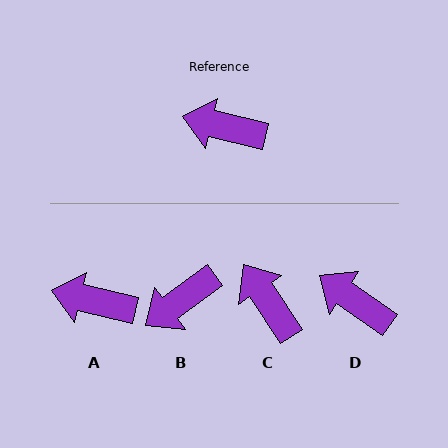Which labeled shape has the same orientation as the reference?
A.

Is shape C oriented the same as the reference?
No, it is off by about 43 degrees.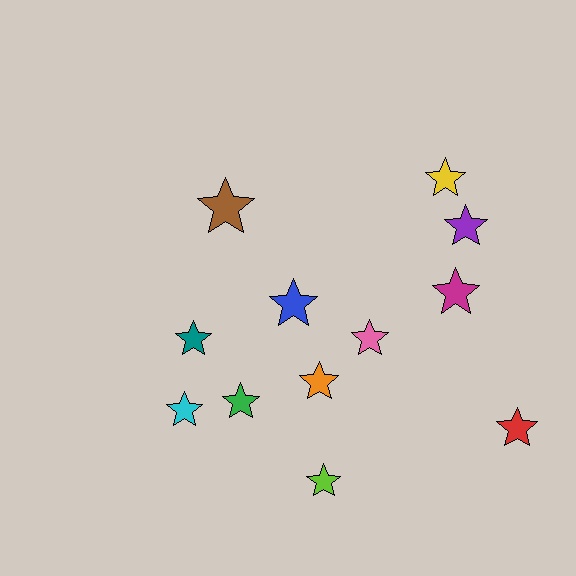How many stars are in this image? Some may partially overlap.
There are 12 stars.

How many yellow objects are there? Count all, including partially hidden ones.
There is 1 yellow object.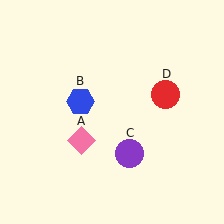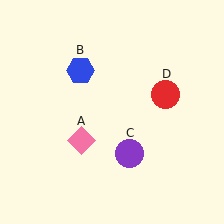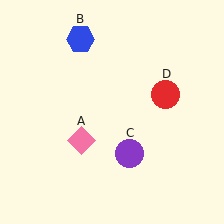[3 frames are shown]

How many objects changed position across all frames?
1 object changed position: blue hexagon (object B).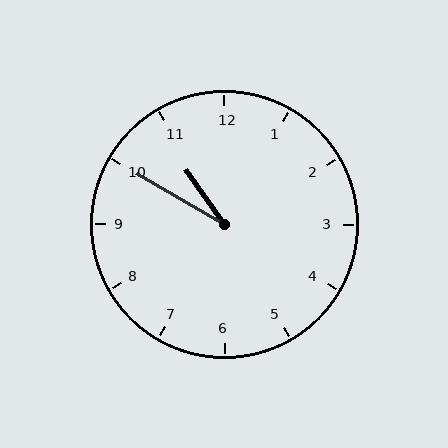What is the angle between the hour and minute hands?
Approximately 25 degrees.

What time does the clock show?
10:50.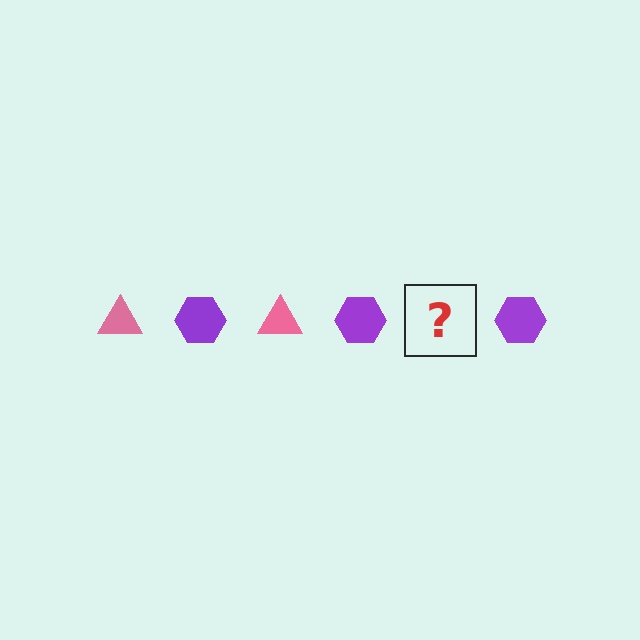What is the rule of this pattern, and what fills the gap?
The rule is that the pattern alternates between pink triangle and purple hexagon. The gap should be filled with a pink triangle.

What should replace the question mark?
The question mark should be replaced with a pink triangle.